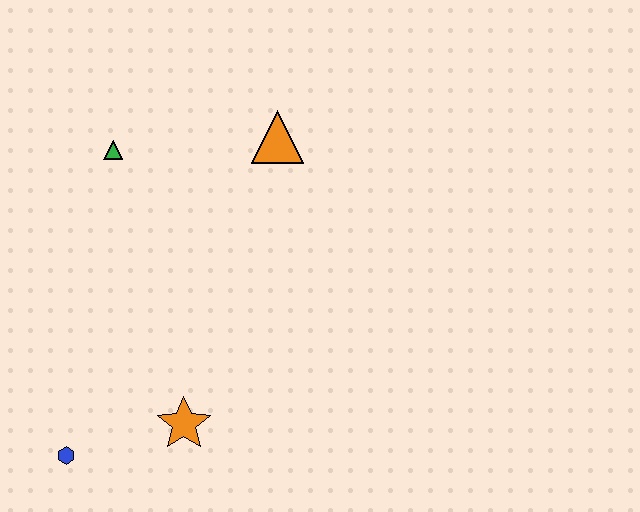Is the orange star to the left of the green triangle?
No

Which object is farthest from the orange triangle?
The blue hexagon is farthest from the orange triangle.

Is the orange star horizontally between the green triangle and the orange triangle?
Yes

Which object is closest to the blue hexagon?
The orange star is closest to the blue hexagon.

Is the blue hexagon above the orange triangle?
No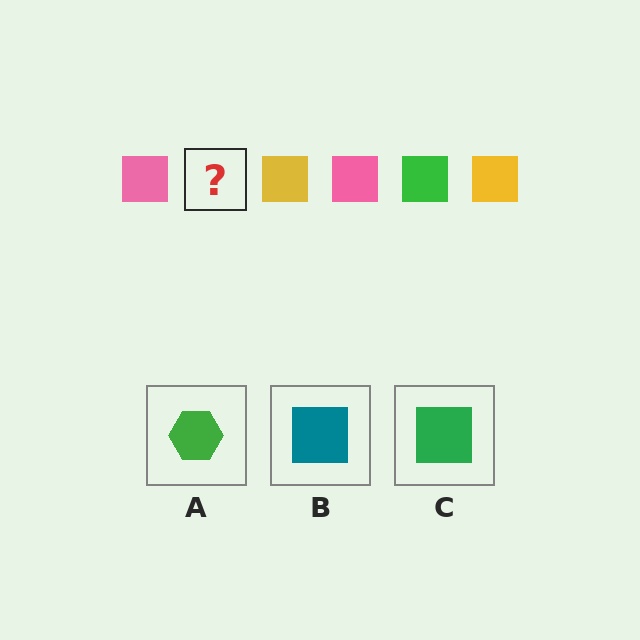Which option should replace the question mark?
Option C.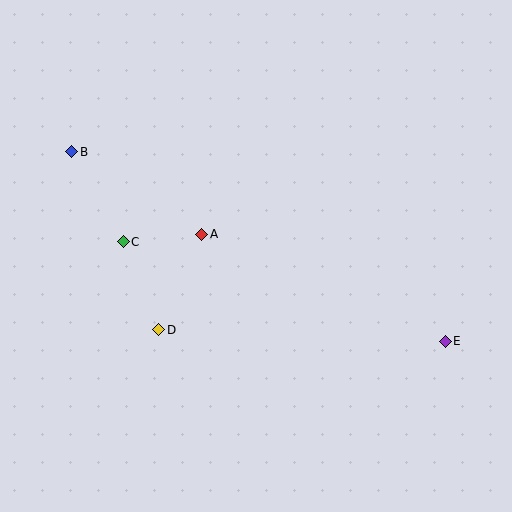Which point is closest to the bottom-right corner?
Point E is closest to the bottom-right corner.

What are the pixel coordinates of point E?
Point E is at (445, 341).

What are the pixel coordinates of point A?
Point A is at (202, 234).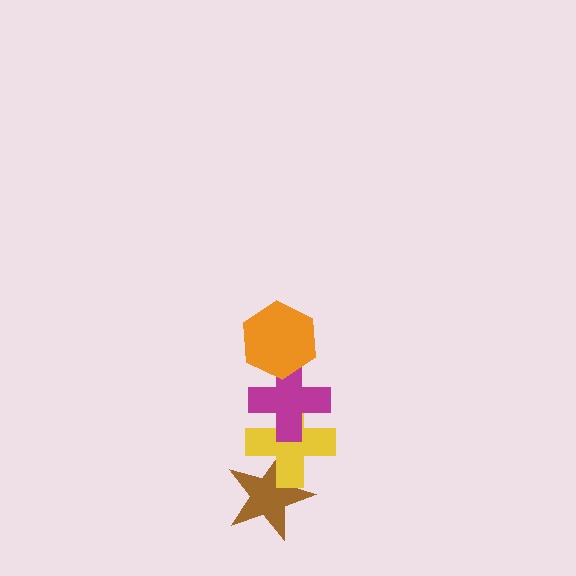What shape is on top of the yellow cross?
The magenta cross is on top of the yellow cross.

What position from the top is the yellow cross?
The yellow cross is 3rd from the top.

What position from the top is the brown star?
The brown star is 4th from the top.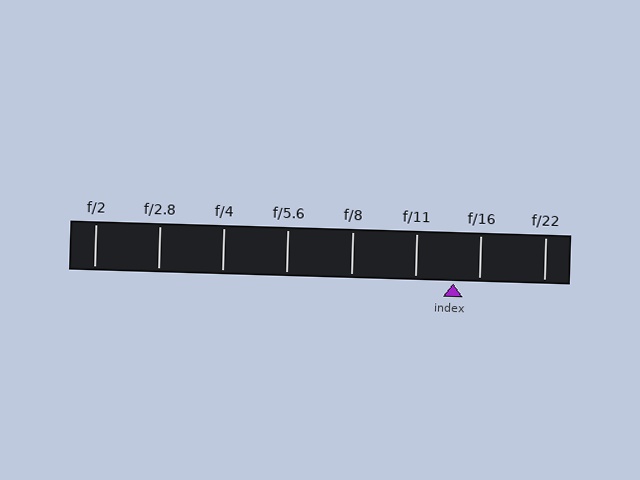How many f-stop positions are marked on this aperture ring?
There are 8 f-stop positions marked.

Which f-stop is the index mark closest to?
The index mark is closest to f/16.